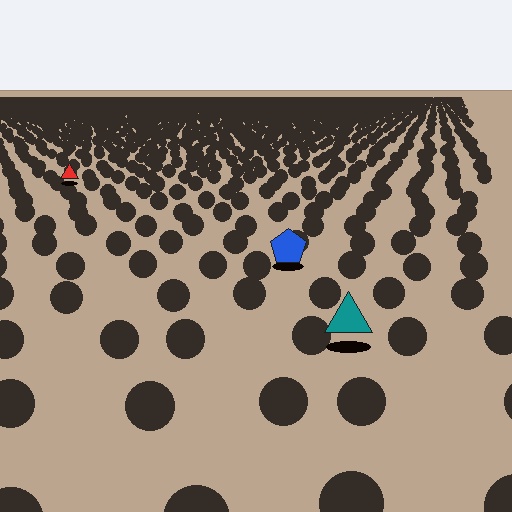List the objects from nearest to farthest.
From nearest to farthest: the teal triangle, the blue pentagon, the red triangle.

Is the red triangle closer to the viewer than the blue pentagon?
No. The blue pentagon is closer — you can tell from the texture gradient: the ground texture is coarser near it.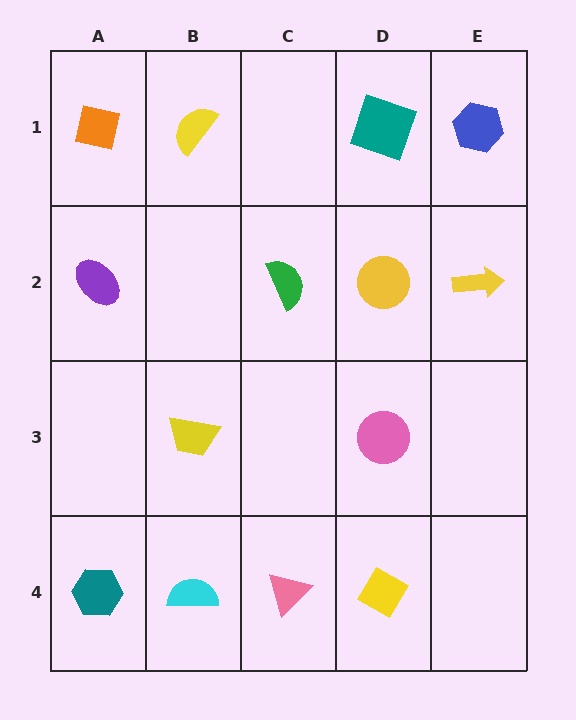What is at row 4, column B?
A cyan semicircle.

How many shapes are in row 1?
4 shapes.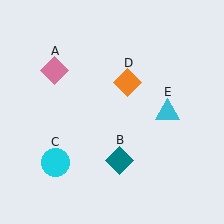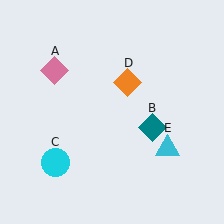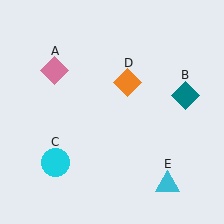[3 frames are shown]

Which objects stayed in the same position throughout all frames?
Pink diamond (object A) and cyan circle (object C) and orange diamond (object D) remained stationary.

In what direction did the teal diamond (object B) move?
The teal diamond (object B) moved up and to the right.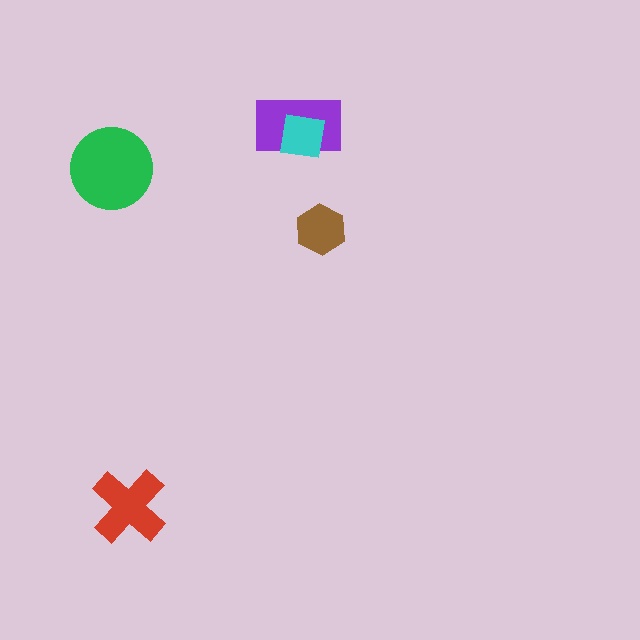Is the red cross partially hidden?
No, no other shape covers it.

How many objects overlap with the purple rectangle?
1 object overlaps with the purple rectangle.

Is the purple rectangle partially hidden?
Yes, it is partially covered by another shape.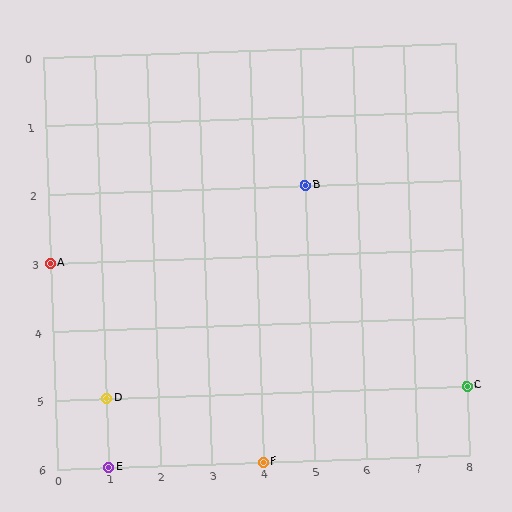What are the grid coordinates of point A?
Point A is at grid coordinates (0, 3).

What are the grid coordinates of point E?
Point E is at grid coordinates (1, 6).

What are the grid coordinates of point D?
Point D is at grid coordinates (1, 5).